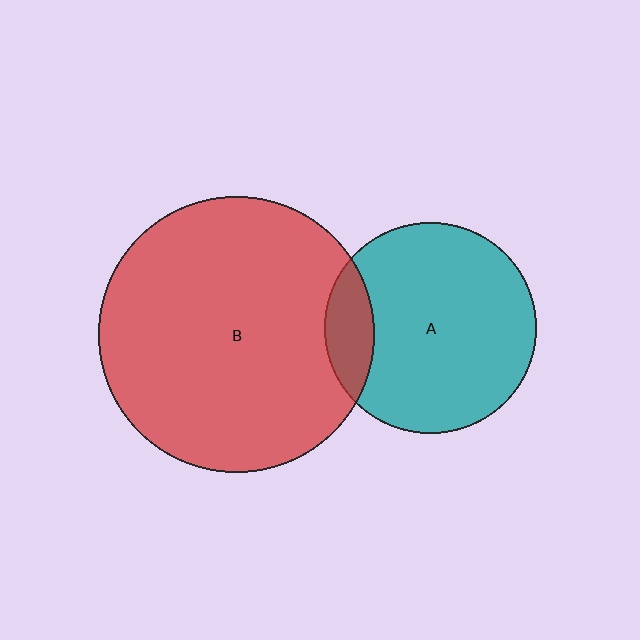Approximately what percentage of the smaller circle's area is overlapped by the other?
Approximately 15%.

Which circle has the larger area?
Circle B (red).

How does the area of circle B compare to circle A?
Approximately 1.7 times.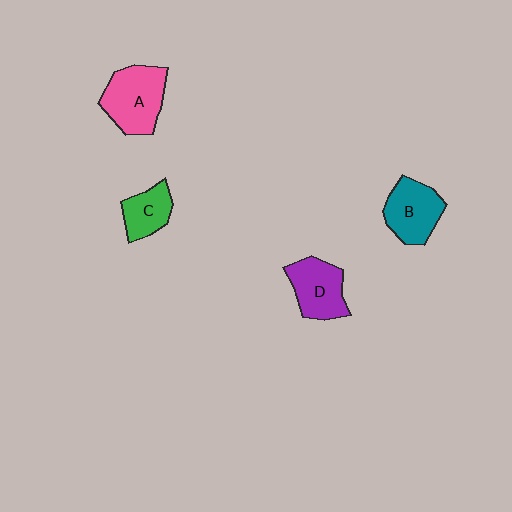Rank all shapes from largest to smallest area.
From largest to smallest: A (pink), B (teal), D (purple), C (green).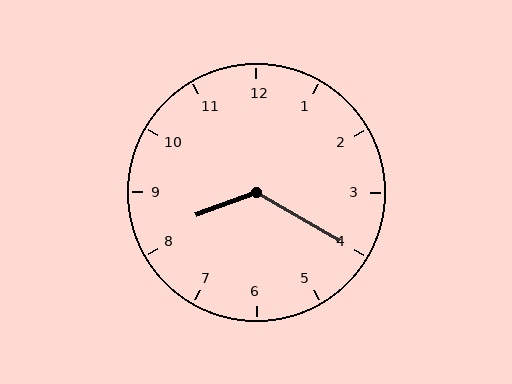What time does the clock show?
8:20.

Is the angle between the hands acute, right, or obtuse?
It is obtuse.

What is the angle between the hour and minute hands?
Approximately 130 degrees.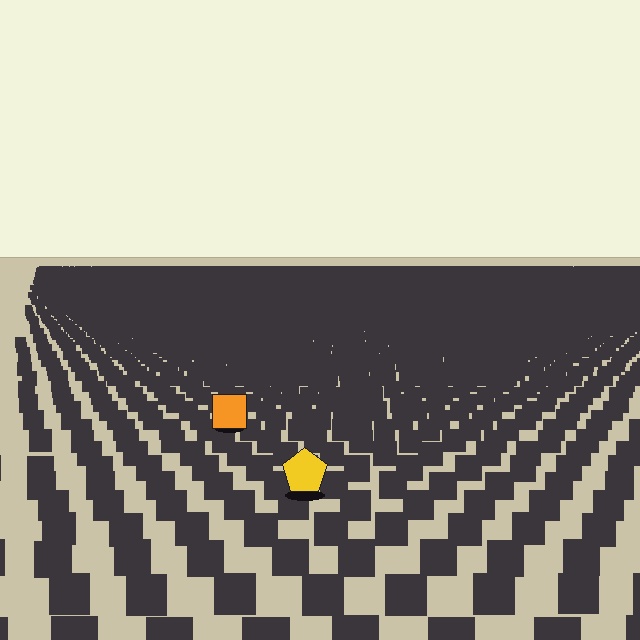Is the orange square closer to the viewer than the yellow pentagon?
No. The yellow pentagon is closer — you can tell from the texture gradient: the ground texture is coarser near it.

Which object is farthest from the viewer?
The orange square is farthest from the viewer. It appears smaller and the ground texture around it is denser.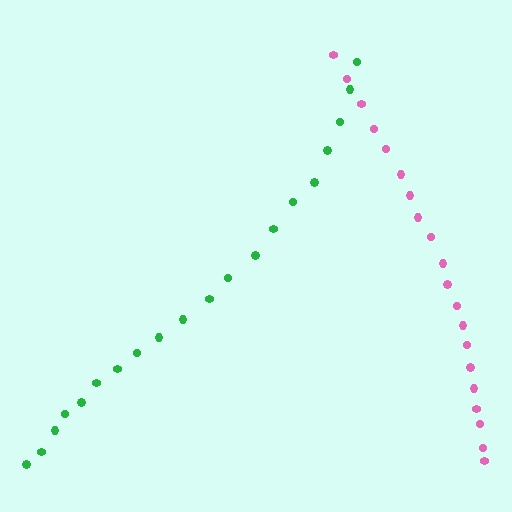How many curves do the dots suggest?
There are 2 distinct paths.